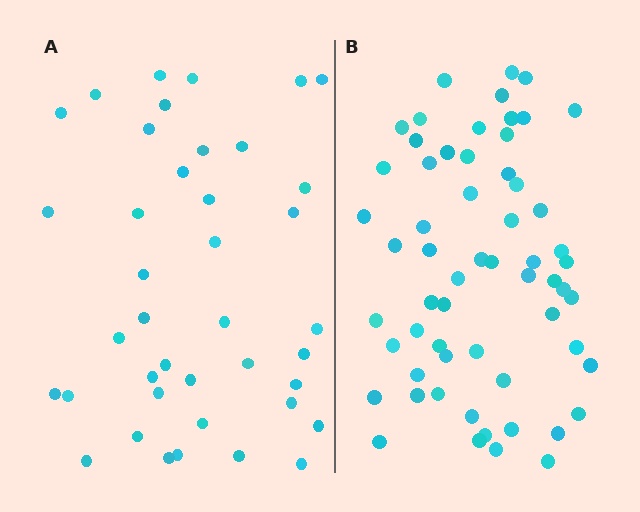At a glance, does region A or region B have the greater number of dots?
Region B (the right region) has more dots.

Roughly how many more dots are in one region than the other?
Region B has approximately 20 more dots than region A.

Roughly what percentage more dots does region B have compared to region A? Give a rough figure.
About 50% more.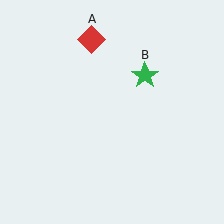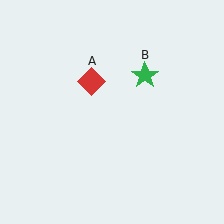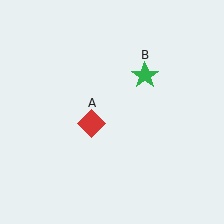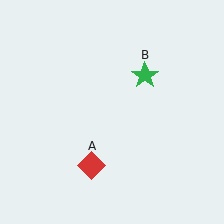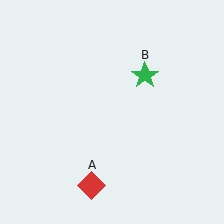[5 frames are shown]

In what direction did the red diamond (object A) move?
The red diamond (object A) moved down.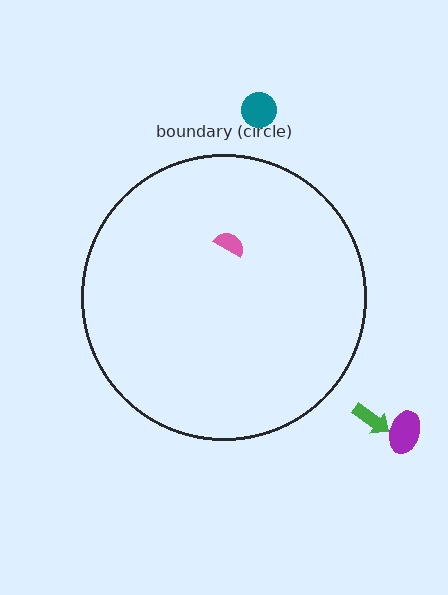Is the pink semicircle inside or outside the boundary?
Inside.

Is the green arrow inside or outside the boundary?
Outside.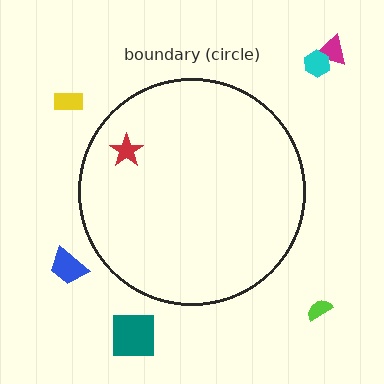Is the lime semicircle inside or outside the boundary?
Outside.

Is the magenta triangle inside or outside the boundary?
Outside.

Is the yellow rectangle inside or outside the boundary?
Outside.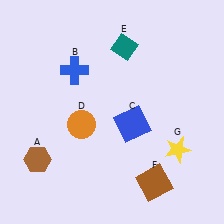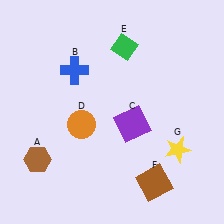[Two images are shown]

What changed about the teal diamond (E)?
In Image 1, E is teal. In Image 2, it changed to green.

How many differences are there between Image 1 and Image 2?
There are 2 differences between the two images.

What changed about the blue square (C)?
In Image 1, C is blue. In Image 2, it changed to purple.